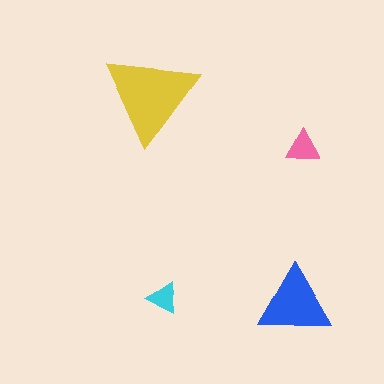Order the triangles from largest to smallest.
the yellow one, the blue one, the pink one, the cyan one.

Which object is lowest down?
The blue triangle is bottommost.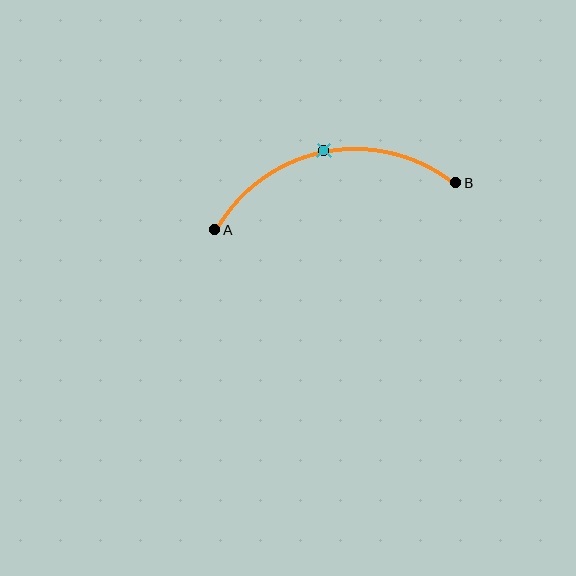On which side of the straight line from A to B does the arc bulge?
The arc bulges above the straight line connecting A and B.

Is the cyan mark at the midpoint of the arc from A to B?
Yes. The cyan mark lies on the arc at equal arc-length from both A and B — it is the arc midpoint.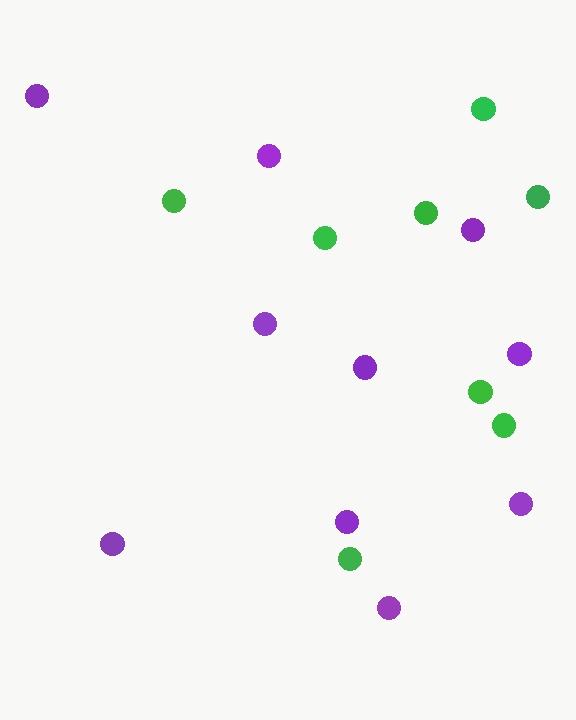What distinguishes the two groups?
There are 2 groups: one group of purple circles (10) and one group of green circles (8).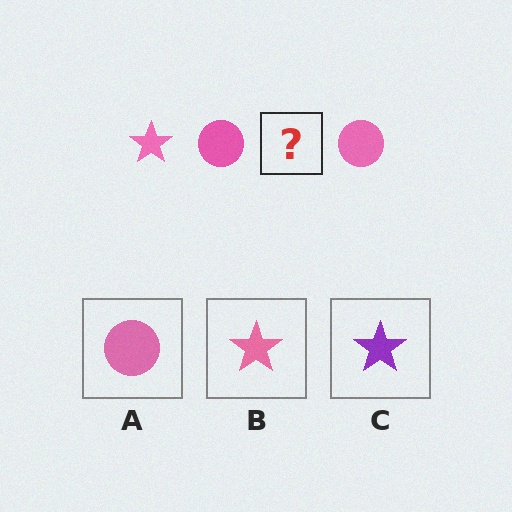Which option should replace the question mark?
Option B.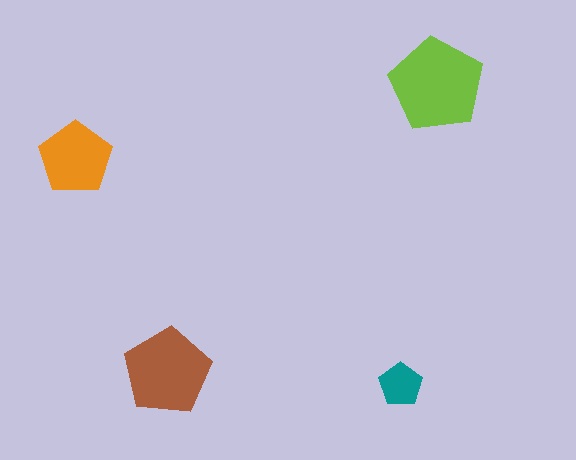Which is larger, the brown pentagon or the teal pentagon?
The brown one.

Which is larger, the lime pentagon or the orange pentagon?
The lime one.